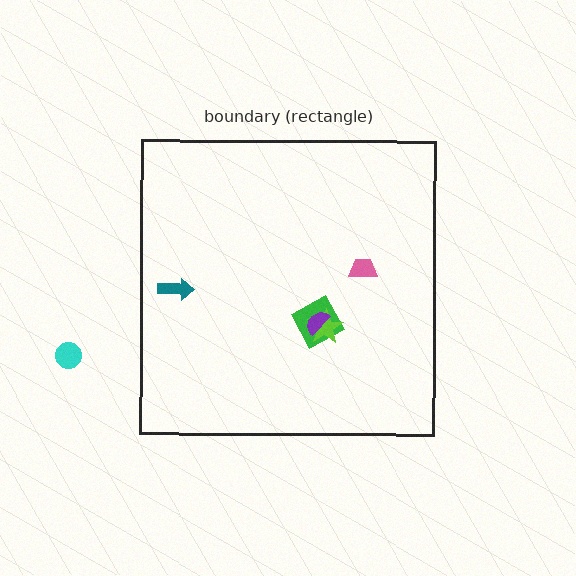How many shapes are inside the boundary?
5 inside, 1 outside.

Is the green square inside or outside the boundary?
Inside.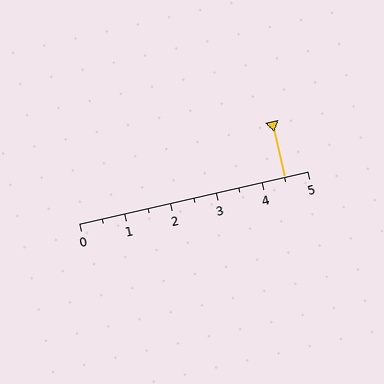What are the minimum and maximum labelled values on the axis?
The axis runs from 0 to 5.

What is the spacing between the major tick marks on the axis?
The major ticks are spaced 1 apart.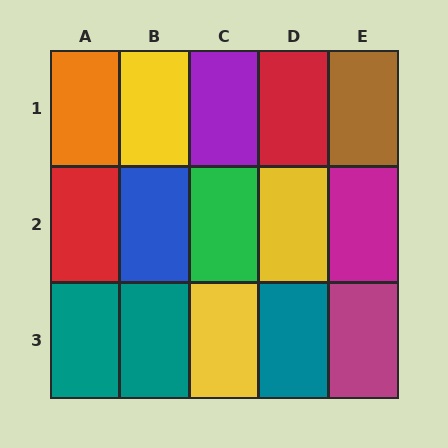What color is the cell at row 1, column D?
Red.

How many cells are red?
2 cells are red.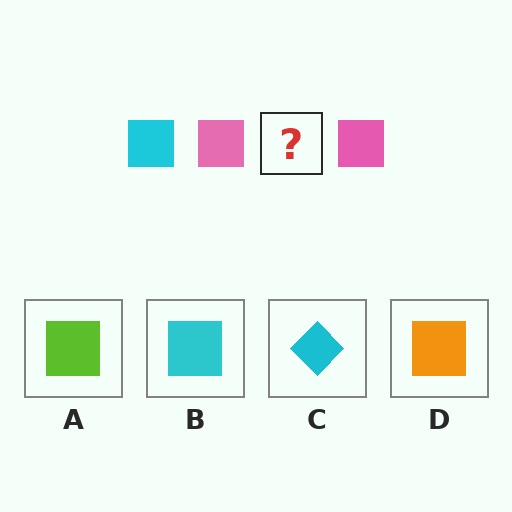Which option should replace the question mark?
Option B.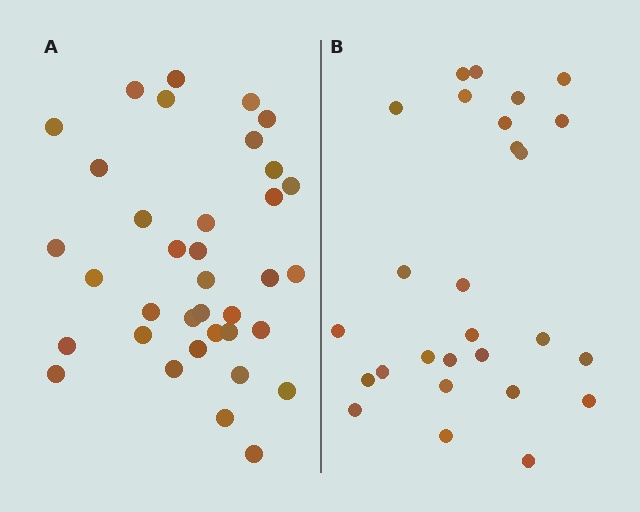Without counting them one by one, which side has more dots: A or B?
Region A (the left region) has more dots.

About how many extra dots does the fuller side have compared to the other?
Region A has roughly 8 or so more dots than region B.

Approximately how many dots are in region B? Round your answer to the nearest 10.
About 30 dots. (The exact count is 27, which rounds to 30.)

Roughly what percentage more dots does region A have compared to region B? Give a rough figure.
About 35% more.